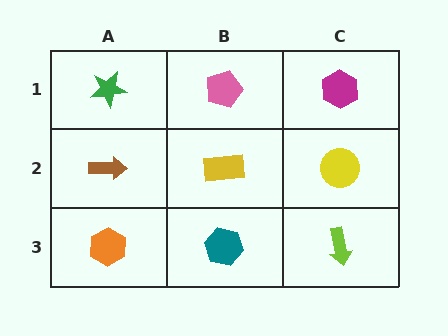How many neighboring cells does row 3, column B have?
3.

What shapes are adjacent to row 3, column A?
A brown arrow (row 2, column A), a teal hexagon (row 3, column B).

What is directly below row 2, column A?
An orange hexagon.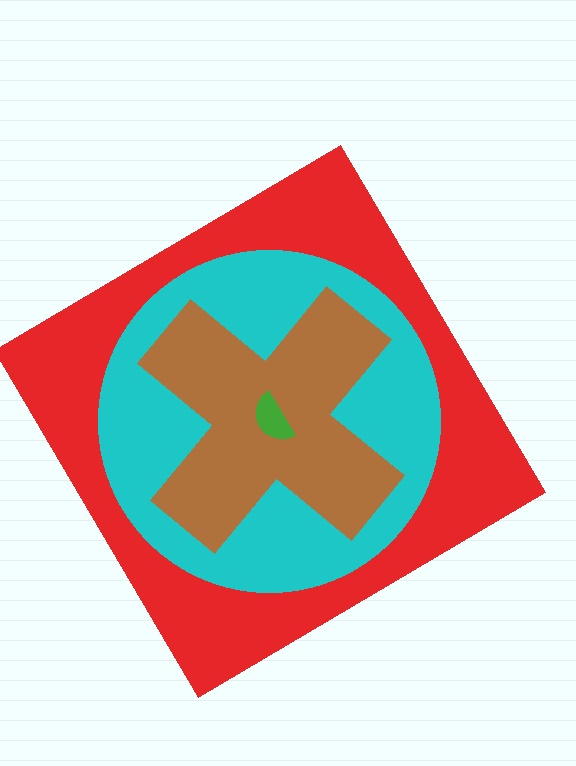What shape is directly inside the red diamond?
The cyan circle.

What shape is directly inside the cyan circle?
The brown cross.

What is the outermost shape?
The red diamond.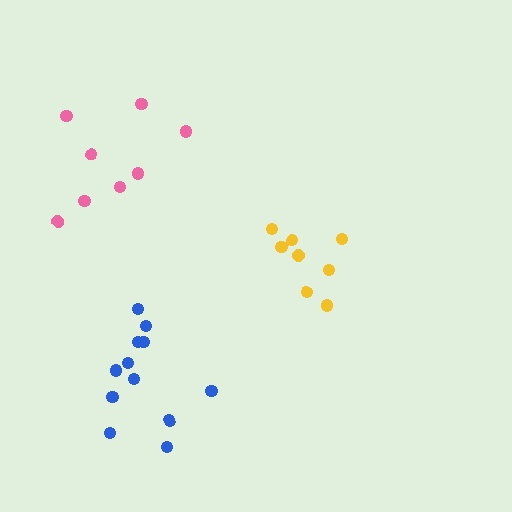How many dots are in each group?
Group 1: 8 dots, Group 2: 8 dots, Group 3: 12 dots (28 total).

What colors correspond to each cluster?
The clusters are colored: pink, yellow, blue.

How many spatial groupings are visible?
There are 3 spatial groupings.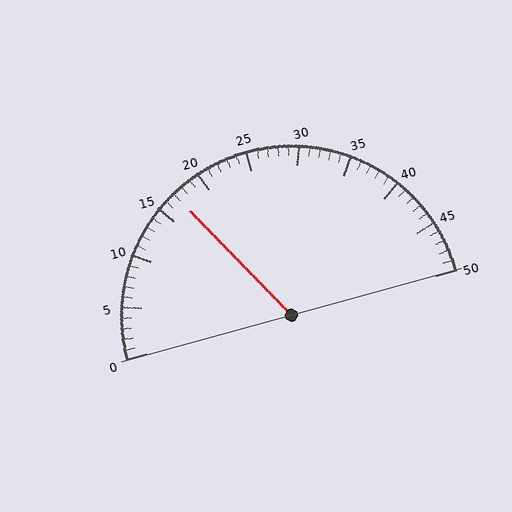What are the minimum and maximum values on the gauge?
The gauge ranges from 0 to 50.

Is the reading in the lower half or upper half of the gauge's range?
The reading is in the lower half of the range (0 to 50).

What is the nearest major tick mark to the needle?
The nearest major tick mark is 15.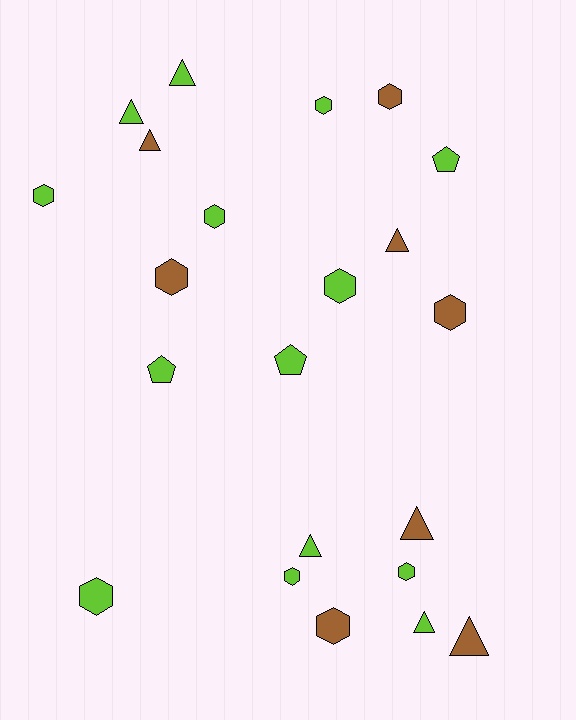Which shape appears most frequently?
Hexagon, with 11 objects.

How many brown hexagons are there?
There are 4 brown hexagons.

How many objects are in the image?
There are 22 objects.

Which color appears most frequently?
Lime, with 14 objects.